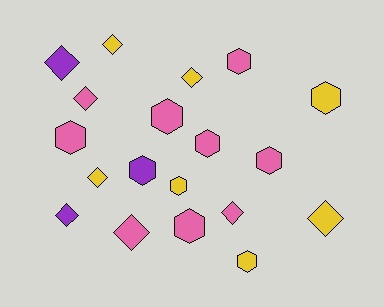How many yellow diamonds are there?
There are 4 yellow diamonds.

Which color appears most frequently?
Pink, with 9 objects.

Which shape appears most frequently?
Hexagon, with 10 objects.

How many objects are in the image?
There are 19 objects.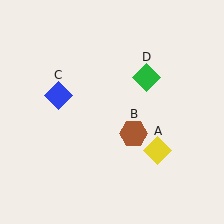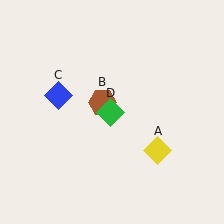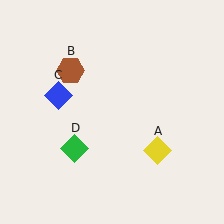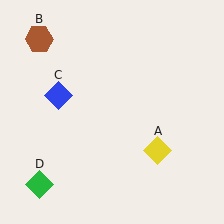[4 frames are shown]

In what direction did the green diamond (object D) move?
The green diamond (object D) moved down and to the left.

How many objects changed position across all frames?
2 objects changed position: brown hexagon (object B), green diamond (object D).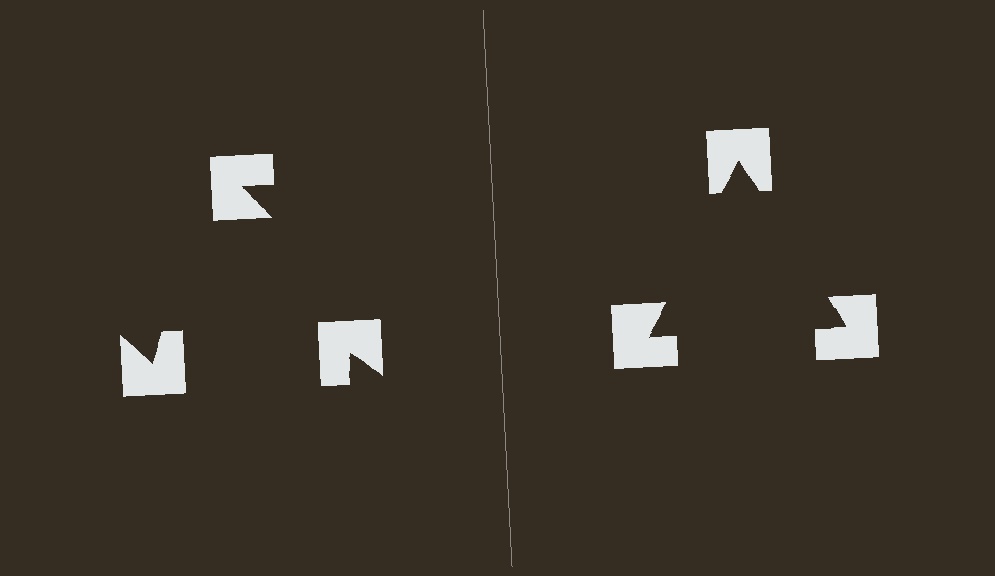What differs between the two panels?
The notched squares are positioned identically on both sides; only the wedge orientations differ. On the right they align to a triangle; on the left they are misaligned.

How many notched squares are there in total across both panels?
6 — 3 on each side.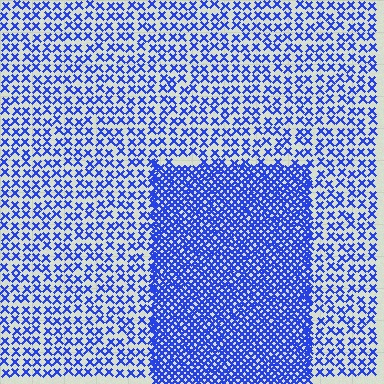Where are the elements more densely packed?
The elements are more densely packed inside the rectangle boundary.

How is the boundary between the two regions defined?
The boundary is defined by a change in element density (approximately 2.5x ratio). All elements are the same color, size, and shape.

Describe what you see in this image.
The image contains small blue elements arranged at two different densities. A rectangle-shaped region is visible where the elements are more densely packed than the surrounding area.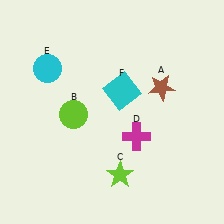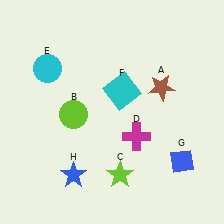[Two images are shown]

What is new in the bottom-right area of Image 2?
A blue diamond (G) was added in the bottom-right area of Image 2.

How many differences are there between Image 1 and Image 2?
There are 2 differences between the two images.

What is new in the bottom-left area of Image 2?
A blue star (H) was added in the bottom-left area of Image 2.